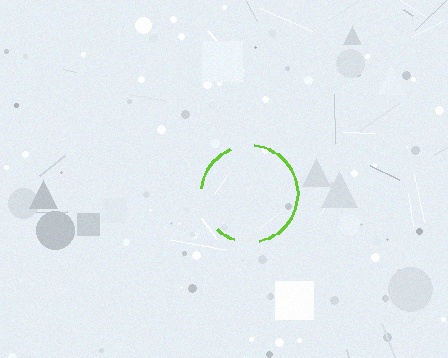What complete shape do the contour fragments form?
The contour fragments form a circle.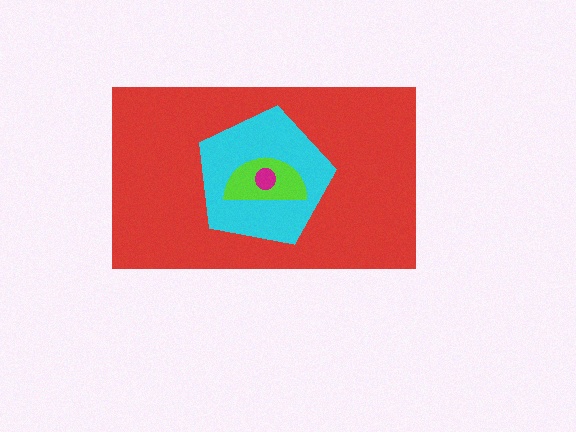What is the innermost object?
The magenta circle.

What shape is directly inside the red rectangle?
The cyan pentagon.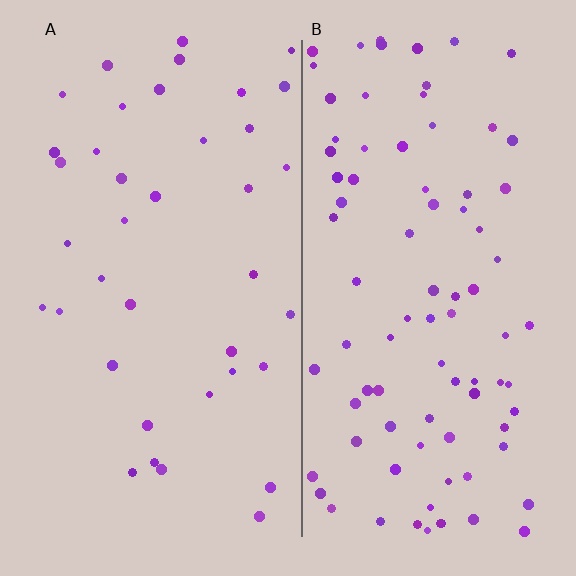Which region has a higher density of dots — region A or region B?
B (the right).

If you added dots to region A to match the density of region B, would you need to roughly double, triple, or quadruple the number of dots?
Approximately double.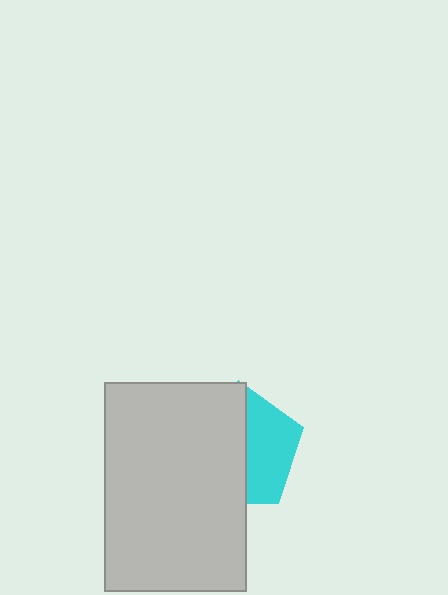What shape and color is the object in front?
The object in front is a light gray rectangle.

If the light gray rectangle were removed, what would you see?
You would see the complete cyan pentagon.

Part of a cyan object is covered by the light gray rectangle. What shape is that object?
It is a pentagon.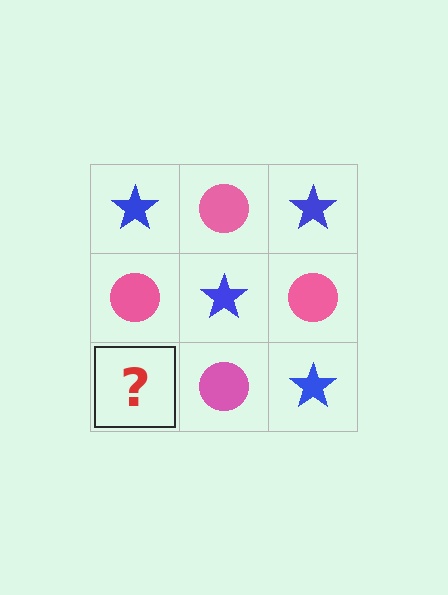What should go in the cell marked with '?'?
The missing cell should contain a blue star.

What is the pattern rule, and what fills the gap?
The rule is that it alternates blue star and pink circle in a checkerboard pattern. The gap should be filled with a blue star.